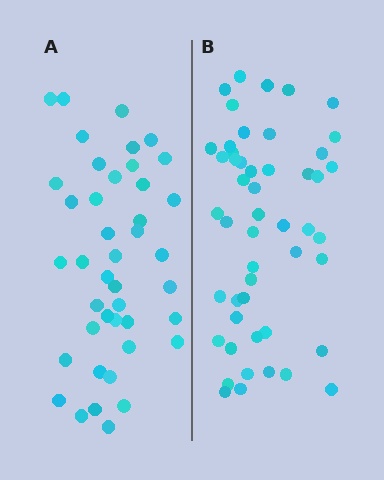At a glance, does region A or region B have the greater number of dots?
Region B (the right region) has more dots.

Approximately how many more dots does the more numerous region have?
Region B has roughly 8 or so more dots than region A.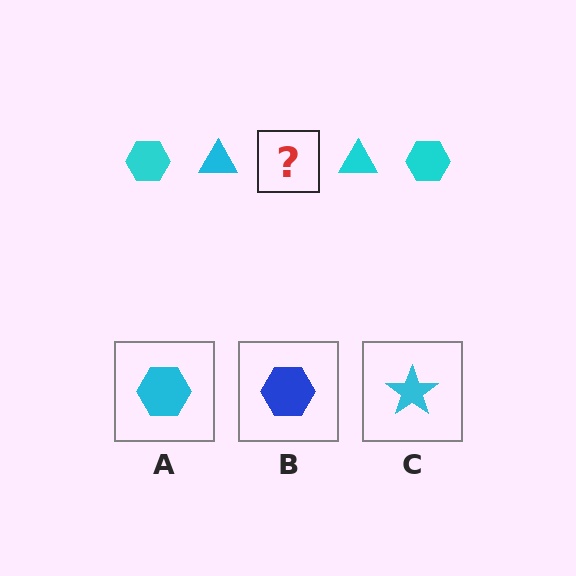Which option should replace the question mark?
Option A.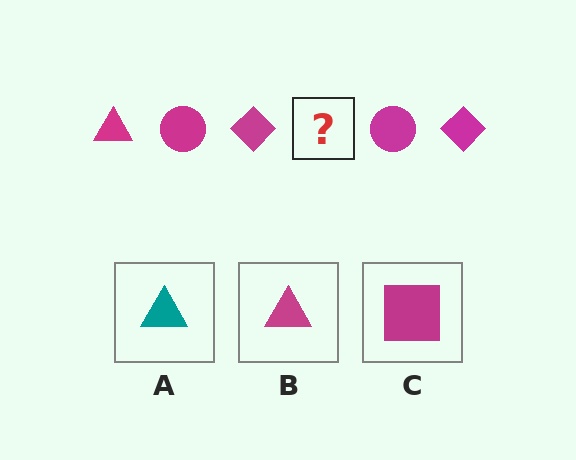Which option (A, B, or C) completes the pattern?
B.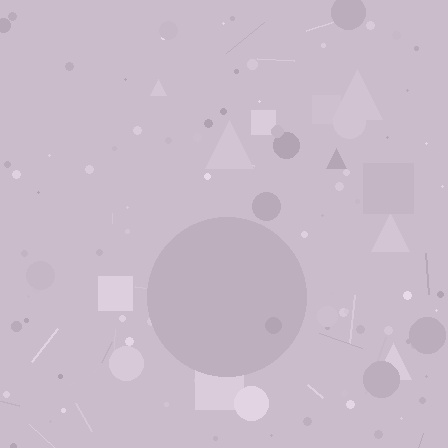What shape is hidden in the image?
A circle is hidden in the image.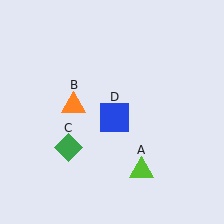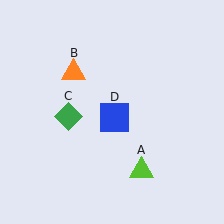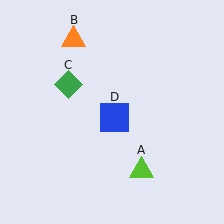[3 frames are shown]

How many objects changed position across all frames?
2 objects changed position: orange triangle (object B), green diamond (object C).